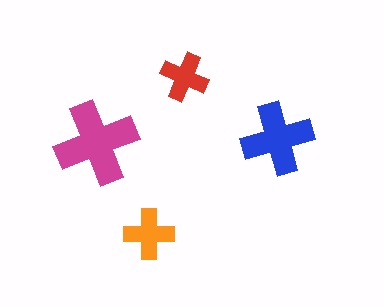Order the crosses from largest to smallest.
the magenta one, the blue one, the orange one, the red one.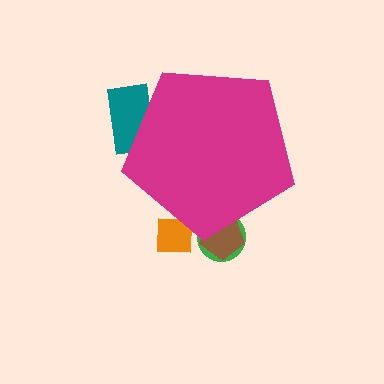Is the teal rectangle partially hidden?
Yes, the teal rectangle is partially hidden behind the magenta pentagon.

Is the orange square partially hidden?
Yes, the orange square is partially hidden behind the magenta pentagon.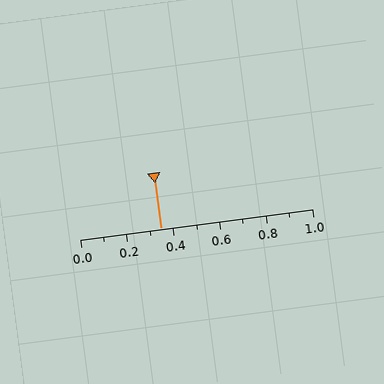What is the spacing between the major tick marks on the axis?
The major ticks are spaced 0.2 apart.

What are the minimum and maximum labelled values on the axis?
The axis runs from 0.0 to 1.0.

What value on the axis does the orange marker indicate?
The marker indicates approximately 0.35.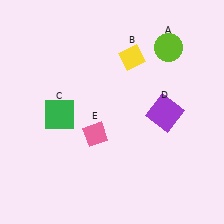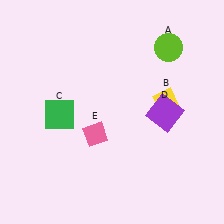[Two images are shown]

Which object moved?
The yellow diamond (B) moved down.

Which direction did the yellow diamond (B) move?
The yellow diamond (B) moved down.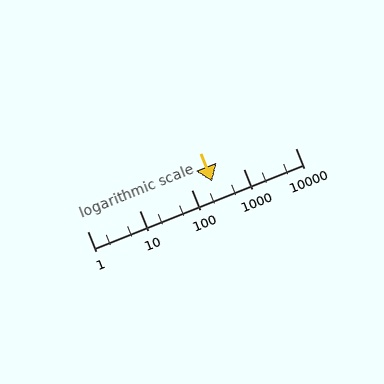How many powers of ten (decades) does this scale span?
The scale spans 4 decades, from 1 to 10000.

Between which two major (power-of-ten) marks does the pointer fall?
The pointer is between 100 and 1000.